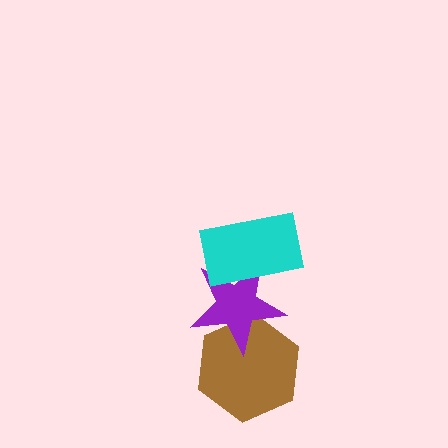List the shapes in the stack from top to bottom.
From top to bottom: the cyan rectangle, the purple star, the brown hexagon.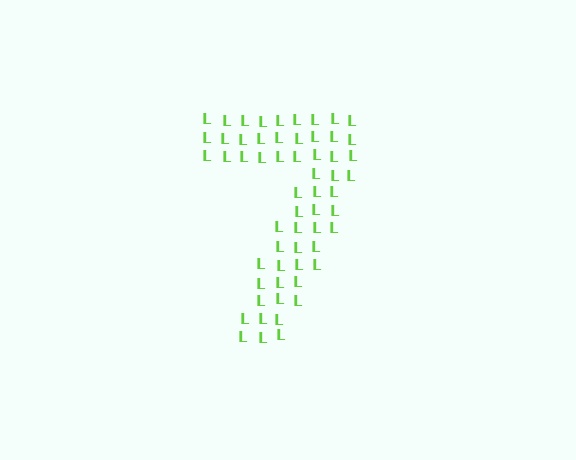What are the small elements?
The small elements are letter L's.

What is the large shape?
The large shape is the digit 7.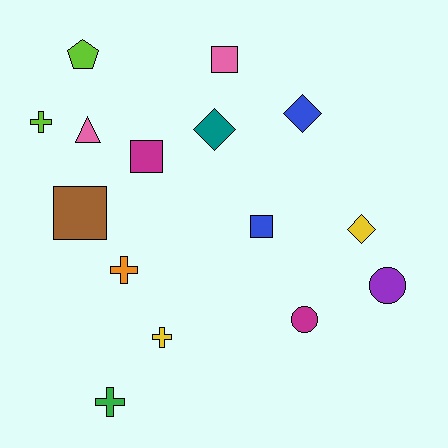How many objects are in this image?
There are 15 objects.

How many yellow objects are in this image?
There are 2 yellow objects.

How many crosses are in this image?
There are 4 crosses.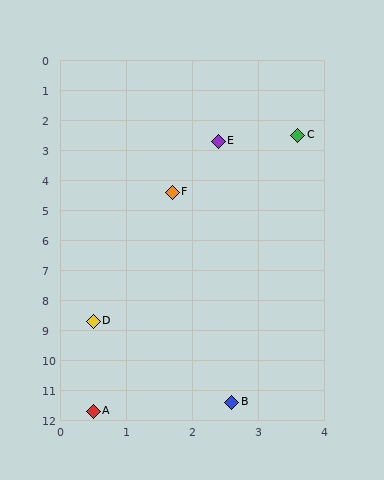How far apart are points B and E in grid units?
Points B and E are about 8.7 grid units apart.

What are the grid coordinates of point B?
Point B is at approximately (2.6, 11.4).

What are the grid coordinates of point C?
Point C is at approximately (3.6, 2.5).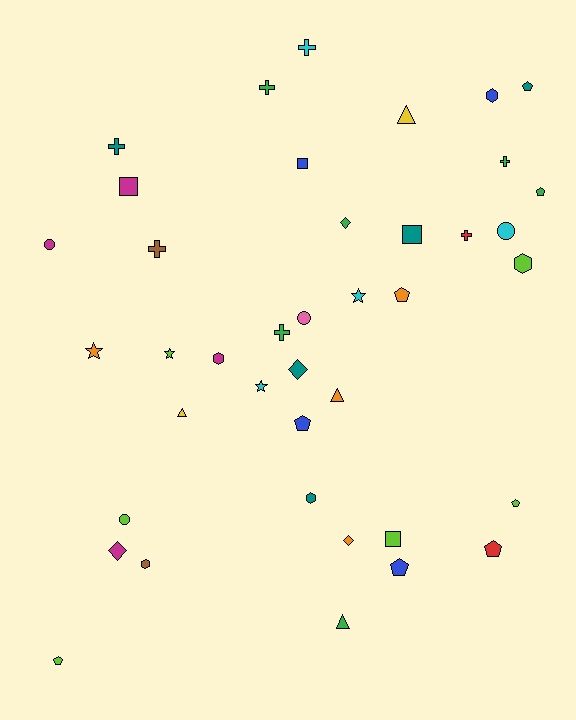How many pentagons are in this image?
There are 8 pentagons.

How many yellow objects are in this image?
There are 2 yellow objects.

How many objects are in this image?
There are 40 objects.